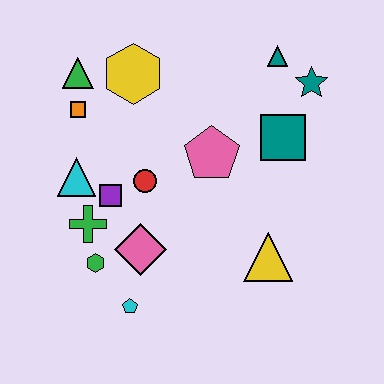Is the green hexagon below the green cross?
Yes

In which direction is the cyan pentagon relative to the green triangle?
The cyan pentagon is below the green triangle.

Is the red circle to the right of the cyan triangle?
Yes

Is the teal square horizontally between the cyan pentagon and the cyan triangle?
No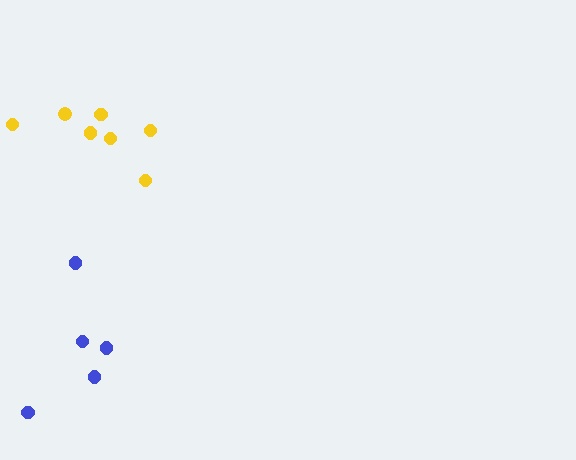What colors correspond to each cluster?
The clusters are colored: blue, yellow.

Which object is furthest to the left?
The blue cluster is leftmost.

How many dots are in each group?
Group 1: 5 dots, Group 2: 7 dots (12 total).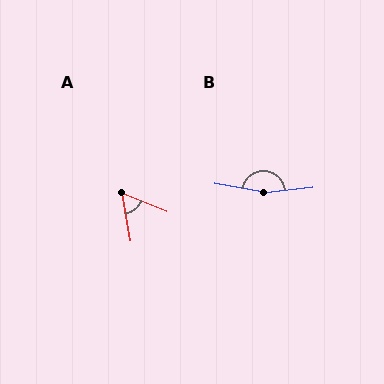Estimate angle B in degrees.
Approximately 164 degrees.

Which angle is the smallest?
A, at approximately 58 degrees.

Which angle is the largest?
B, at approximately 164 degrees.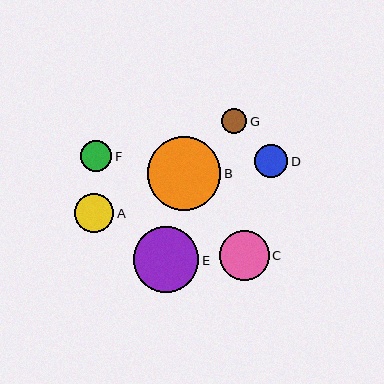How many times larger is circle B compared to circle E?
Circle B is approximately 1.1 times the size of circle E.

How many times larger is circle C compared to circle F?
Circle C is approximately 1.6 times the size of circle F.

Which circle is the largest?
Circle B is the largest with a size of approximately 73 pixels.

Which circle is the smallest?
Circle G is the smallest with a size of approximately 25 pixels.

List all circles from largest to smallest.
From largest to smallest: B, E, C, A, D, F, G.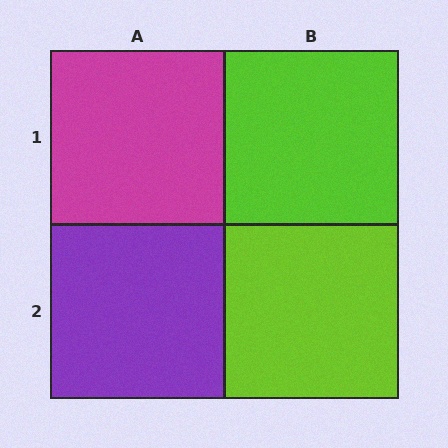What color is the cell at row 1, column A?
Magenta.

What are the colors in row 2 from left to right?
Purple, lime.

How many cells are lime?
2 cells are lime.